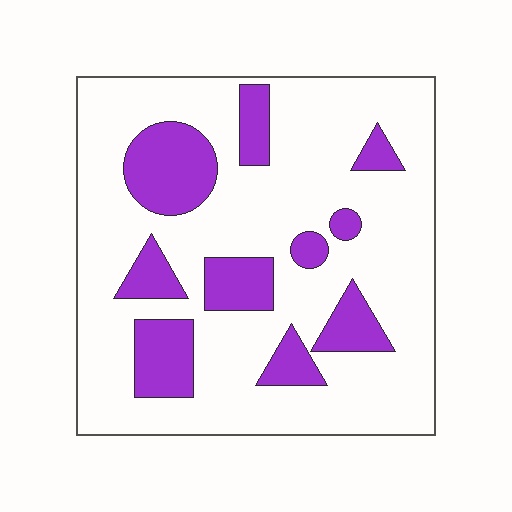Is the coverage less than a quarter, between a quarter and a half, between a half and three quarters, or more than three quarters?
Less than a quarter.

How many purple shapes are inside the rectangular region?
10.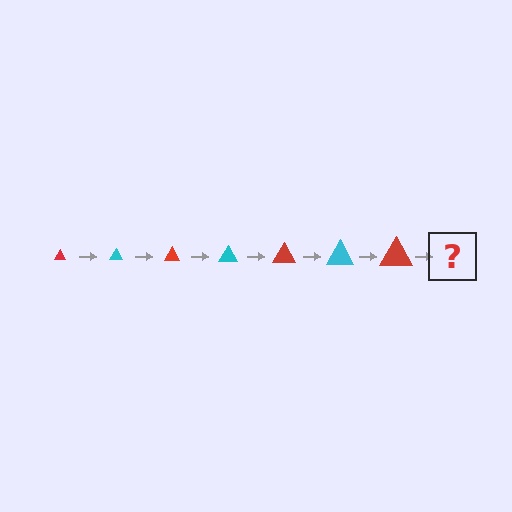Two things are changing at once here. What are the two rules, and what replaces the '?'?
The two rules are that the triangle grows larger each step and the color cycles through red and cyan. The '?' should be a cyan triangle, larger than the previous one.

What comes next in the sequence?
The next element should be a cyan triangle, larger than the previous one.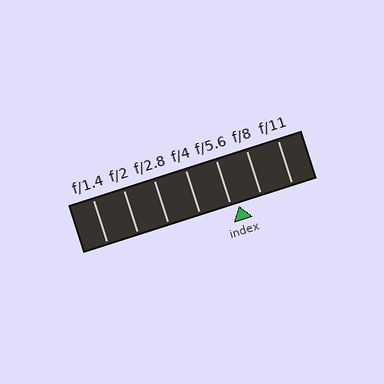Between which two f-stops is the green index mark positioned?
The index mark is between f/5.6 and f/8.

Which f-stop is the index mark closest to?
The index mark is closest to f/5.6.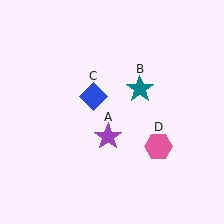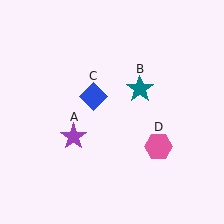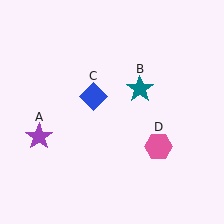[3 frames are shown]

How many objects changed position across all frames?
1 object changed position: purple star (object A).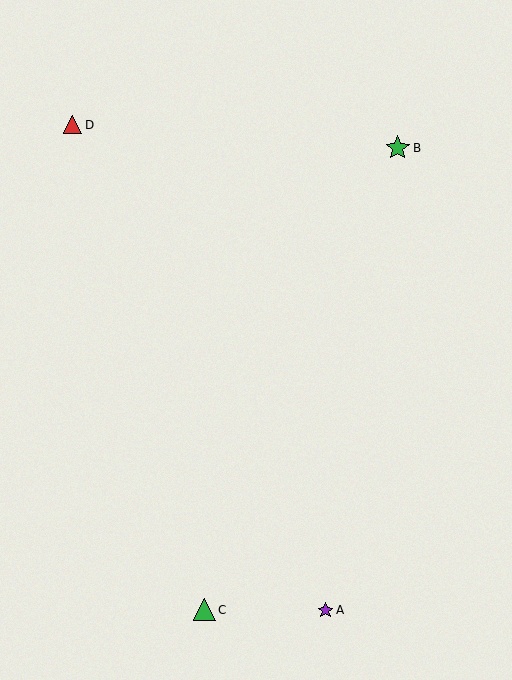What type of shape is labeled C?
Shape C is a green triangle.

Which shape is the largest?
The green star (labeled B) is the largest.